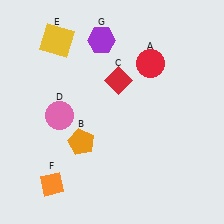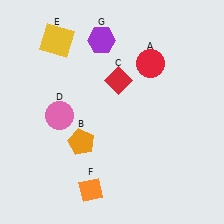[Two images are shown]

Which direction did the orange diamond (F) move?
The orange diamond (F) moved right.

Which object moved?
The orange diamond (F) moved right.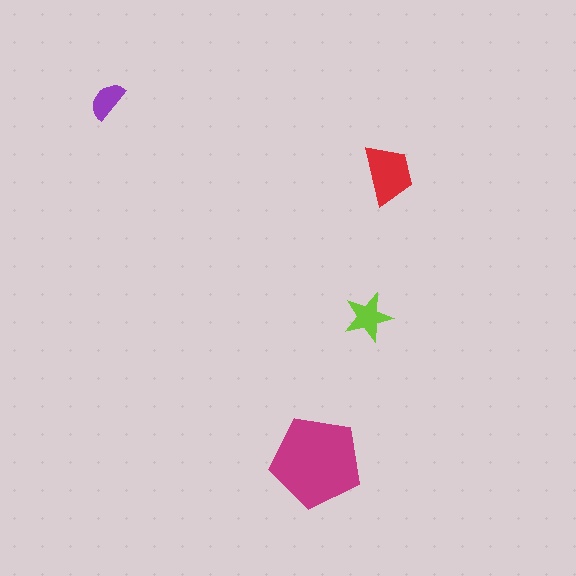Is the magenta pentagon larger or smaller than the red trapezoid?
Larger.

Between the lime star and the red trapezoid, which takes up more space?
The red trapezoid.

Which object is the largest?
The magenta pentagon.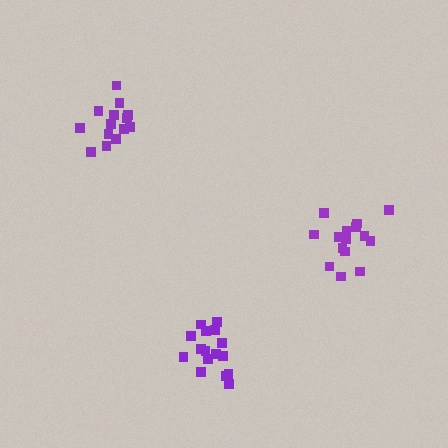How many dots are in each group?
Group 1: 15 dots, Group 2: 16 dots, Group 3: 14 dots (45 total).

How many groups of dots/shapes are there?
There are 3 groups.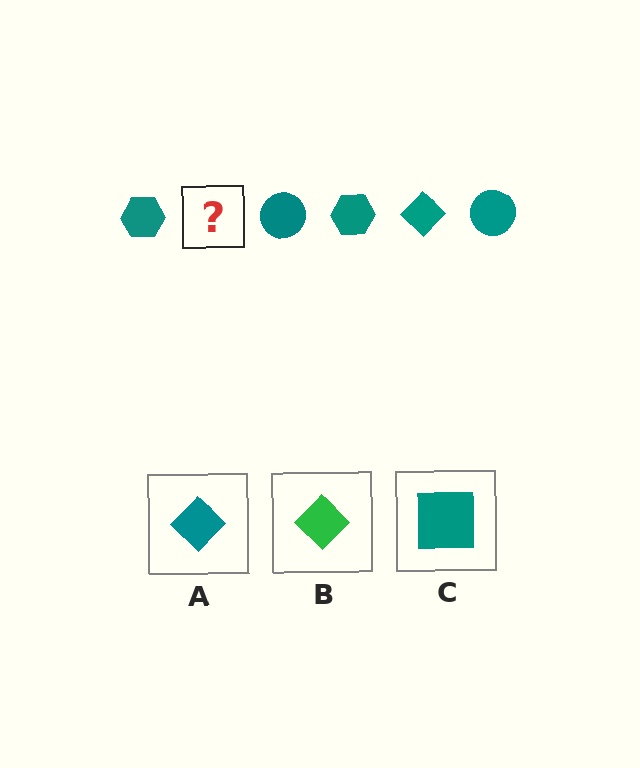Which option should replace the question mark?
Option A.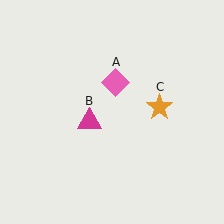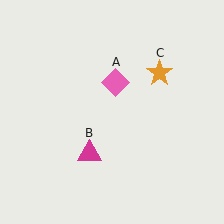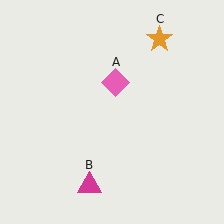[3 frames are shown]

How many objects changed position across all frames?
2 objects changed position: magenta triangle (object B), orange star (object C).